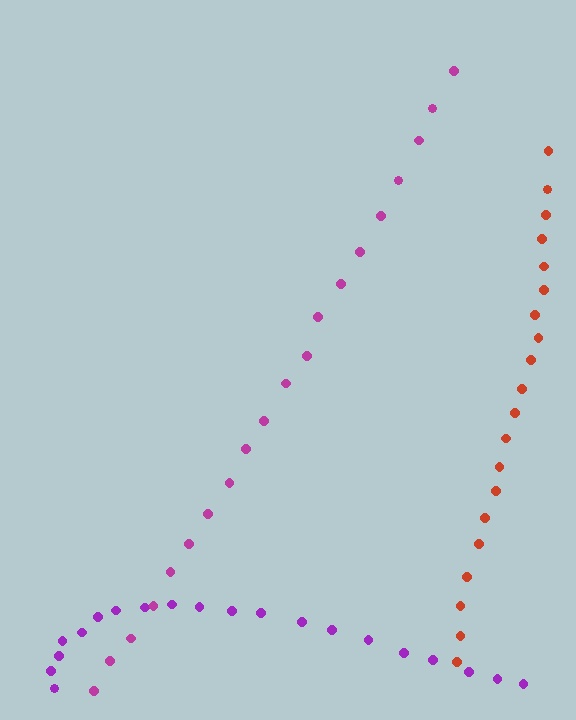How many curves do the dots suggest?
There are 3 distinct paths.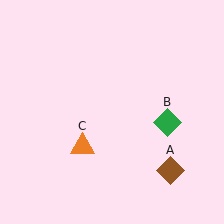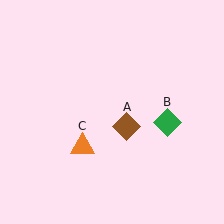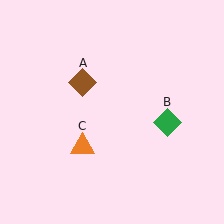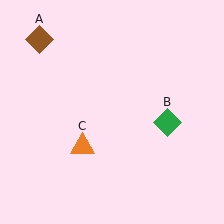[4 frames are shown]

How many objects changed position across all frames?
1 object changed position: brown diamond (object A).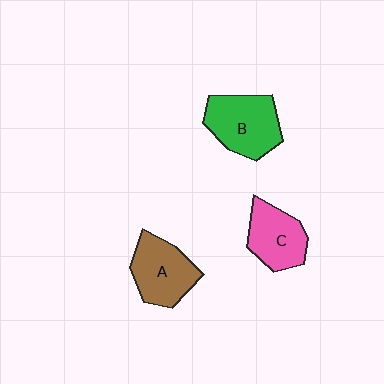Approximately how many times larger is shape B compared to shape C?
Approximately 1.2 times.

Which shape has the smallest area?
Shape C (pink).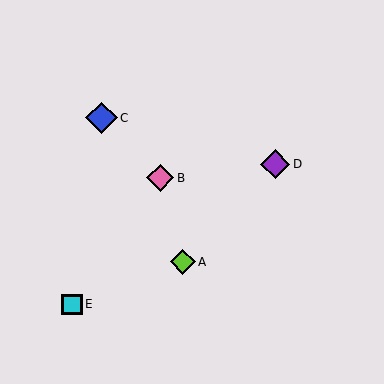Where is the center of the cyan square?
The center of the cyan square is at (72, 304).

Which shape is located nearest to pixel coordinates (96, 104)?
The blue diamond (labeled C) at (101, 118) is nearest to that location.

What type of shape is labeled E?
Shape E is a cyan square.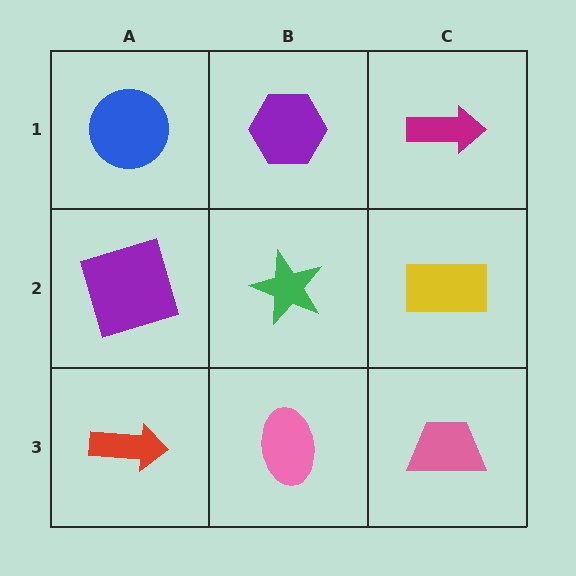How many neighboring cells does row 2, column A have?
3.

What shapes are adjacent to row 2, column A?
A blue circle (row 1, column A), a red arrow (row 3, column A), a green star (row 2, column B).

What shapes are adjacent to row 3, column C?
A yellow rectangle (row 2, column C), a pink ellipse (row 3, column B).